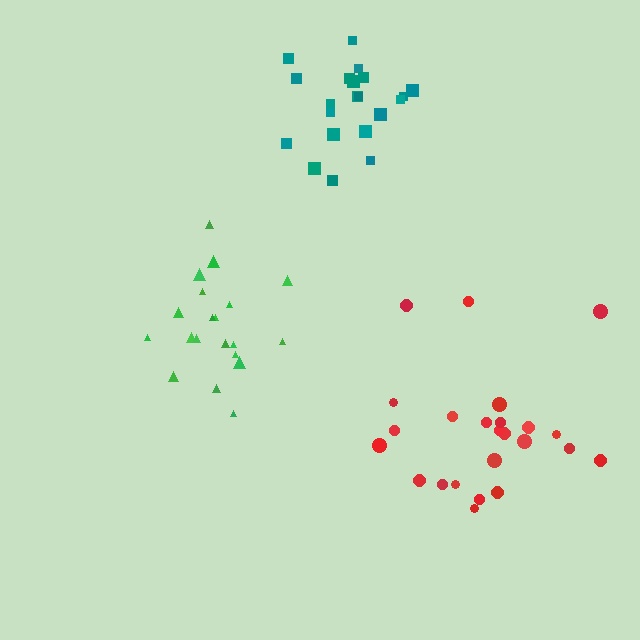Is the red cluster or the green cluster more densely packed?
Green.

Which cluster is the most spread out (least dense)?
Red.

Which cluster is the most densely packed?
Teal.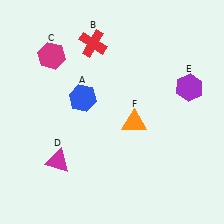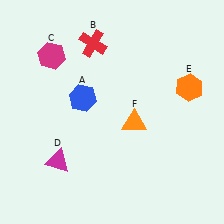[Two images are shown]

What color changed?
The hexagon (E) changed from purple in Image 1 to orange in Image 2.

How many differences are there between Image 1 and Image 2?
There is 1 difference between the two images.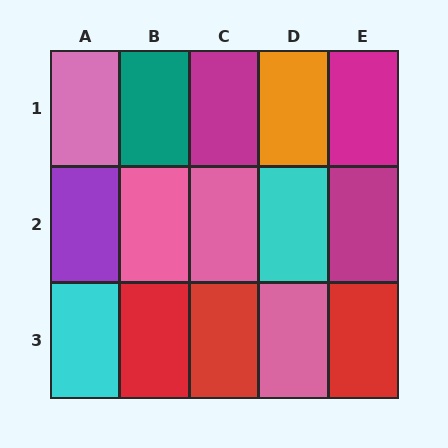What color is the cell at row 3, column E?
Red.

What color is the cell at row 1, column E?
Magenta.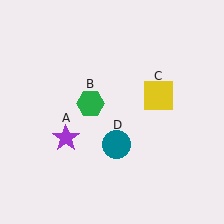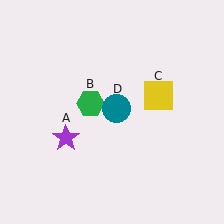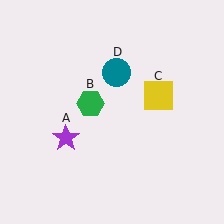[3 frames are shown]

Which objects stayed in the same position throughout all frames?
Purple star (object A) and green hexagon (object B) and yellow square (object C) remained stationary.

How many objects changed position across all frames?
1 object changed position: teal circle (object D).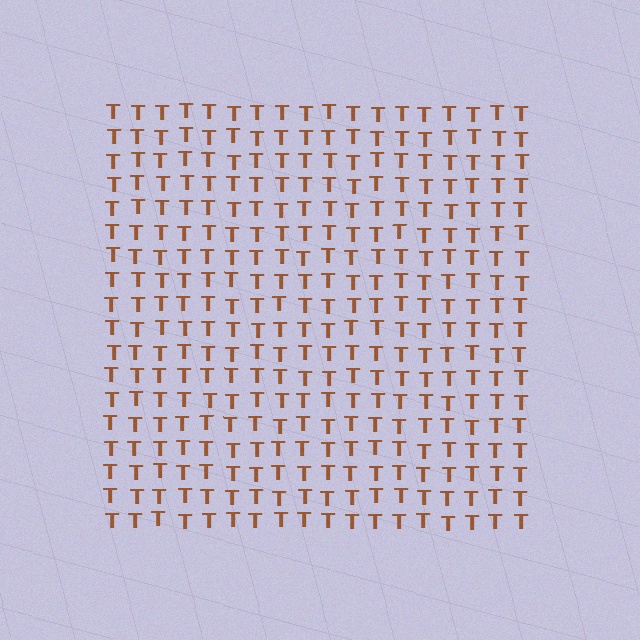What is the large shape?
The large shape is a square.